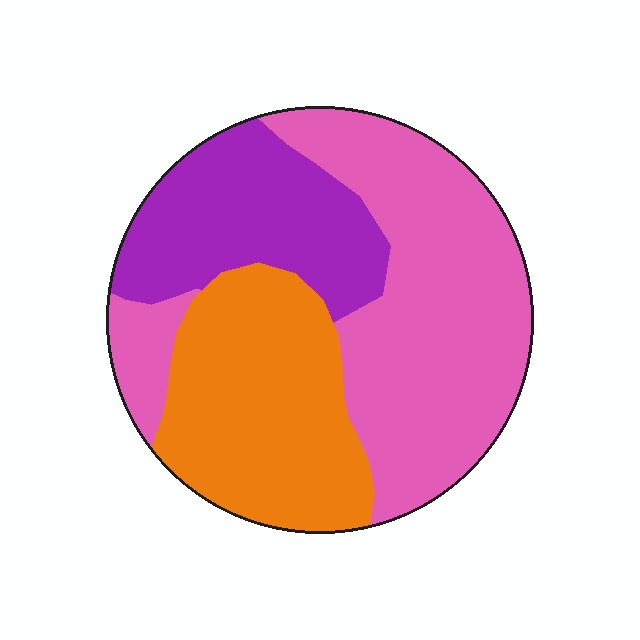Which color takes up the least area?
Purple, at roughly 25%.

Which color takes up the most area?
Pink, at roughly 45%.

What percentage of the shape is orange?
Orange takes up between a quarter and a half of the shape.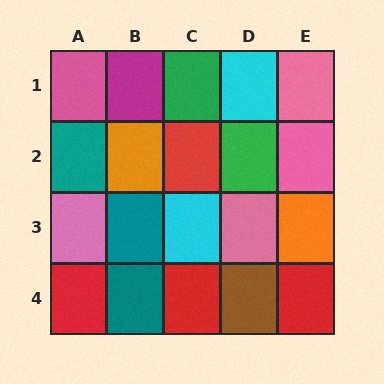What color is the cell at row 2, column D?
Green.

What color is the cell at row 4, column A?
Red.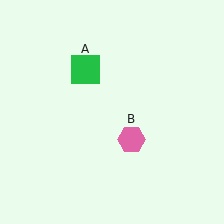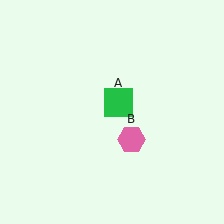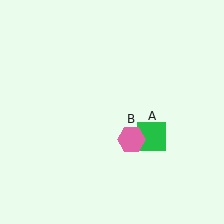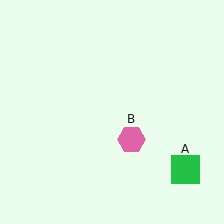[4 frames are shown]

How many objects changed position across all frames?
1 object changed position: green square (object A).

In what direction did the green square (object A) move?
The green square (object A) moved down and to the right.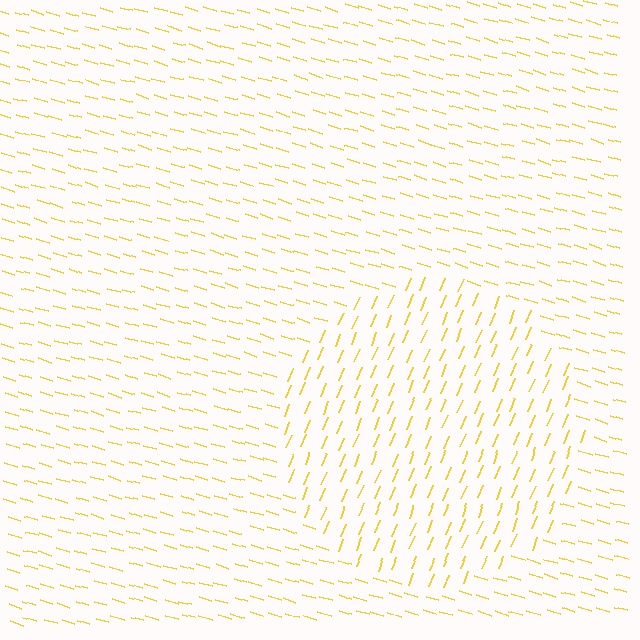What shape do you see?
I see a circle.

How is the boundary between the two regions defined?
The boundary is defined purely by a change in line orientation (approximately 85 degrees difference). All lines are the same color and thickness.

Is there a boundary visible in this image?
Yes, there is a texture boundary formed by a change in line orientation.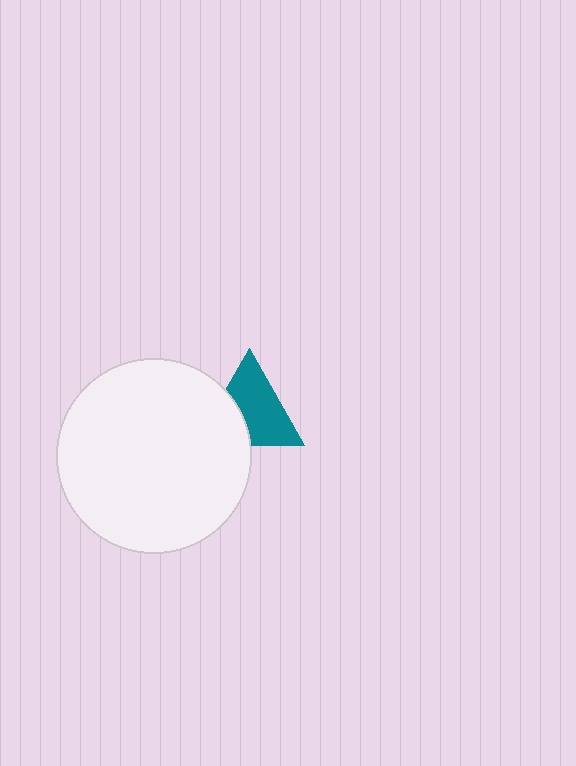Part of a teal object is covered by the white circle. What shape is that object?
It is a triangle.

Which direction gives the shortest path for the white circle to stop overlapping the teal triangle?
Moving left gives the shortest separation.